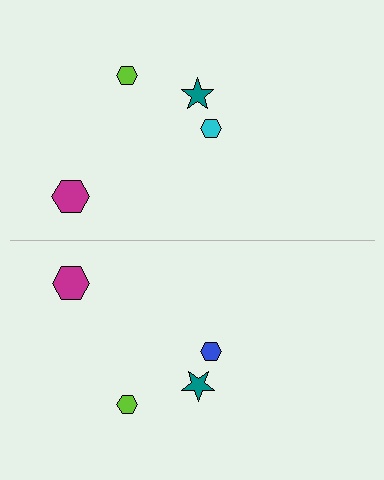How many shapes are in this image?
There are 8 shapes in this image.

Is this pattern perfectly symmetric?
No, the pattern is not perfectly symmetric. The blue hexagon on the bottom side breaks the symmetry — its mirror counterpart is cyan.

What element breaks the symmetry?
The blue hexagon on the bottom side breaks the symmetry — its mirror counterpart is cyan.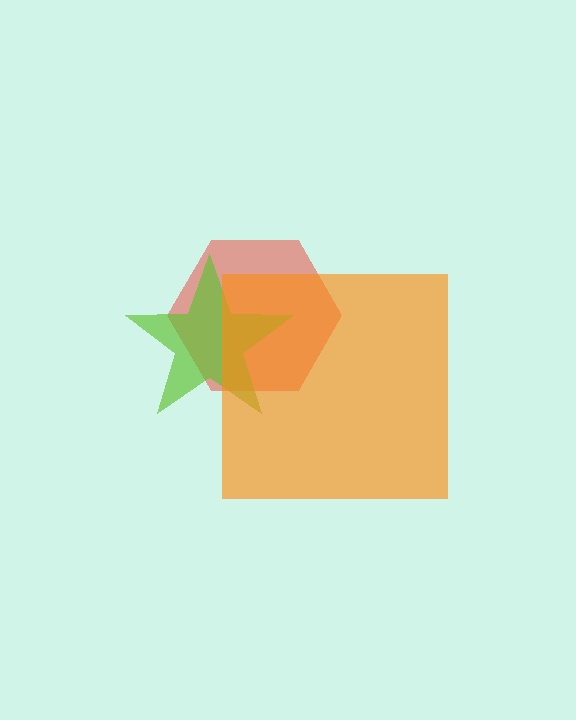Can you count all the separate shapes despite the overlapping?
Yes, there are 3 separate shapes.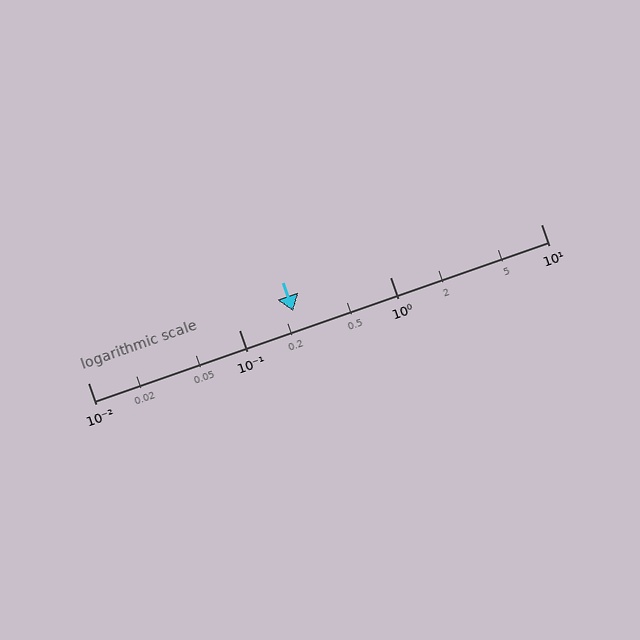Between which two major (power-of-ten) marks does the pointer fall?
The pointer is between 0.1 and 1.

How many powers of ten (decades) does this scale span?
The scale spans 3 decades, from 0.01 to 10.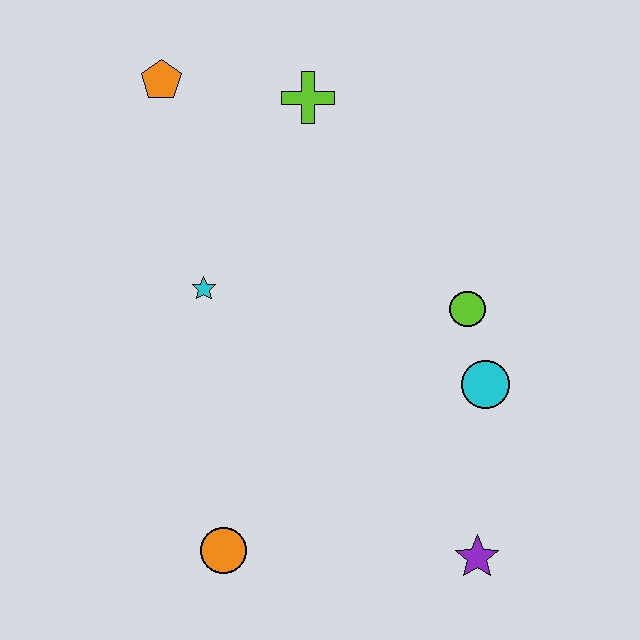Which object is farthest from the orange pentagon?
The purple star is farthest from the orange pentagon.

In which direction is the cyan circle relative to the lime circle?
The cyan circle is below the lime circle.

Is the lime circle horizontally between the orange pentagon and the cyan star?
No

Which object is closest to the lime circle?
The cyan circle is closest to the lime circle.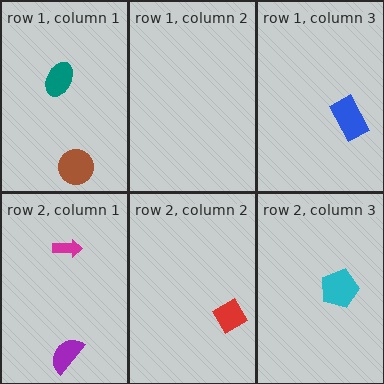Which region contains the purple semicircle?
The row 2, column 1 region.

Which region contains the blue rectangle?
The row 1, column 3 region.